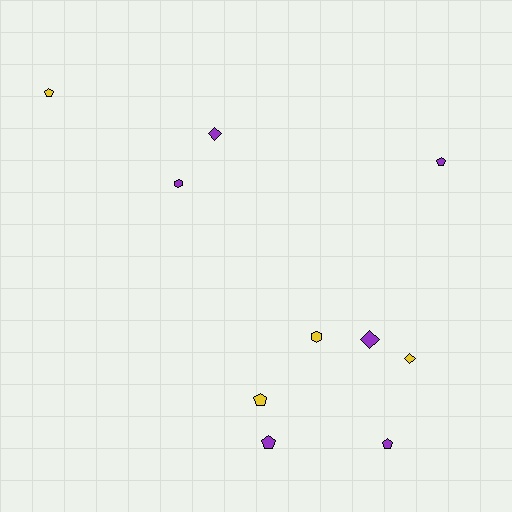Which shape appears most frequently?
Pentagon, with 5 objects.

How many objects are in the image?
There are 10 objects.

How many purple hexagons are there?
There is 1 purple hexagon.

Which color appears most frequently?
Purple, with 6 objects.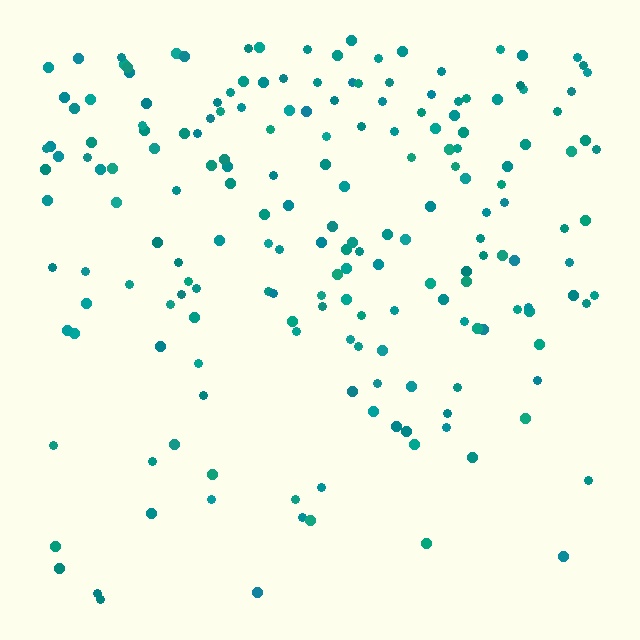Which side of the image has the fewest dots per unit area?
The bottom.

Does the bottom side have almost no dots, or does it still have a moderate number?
Still a moderate number, just noticeably fewer than the top.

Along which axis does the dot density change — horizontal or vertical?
Vertical.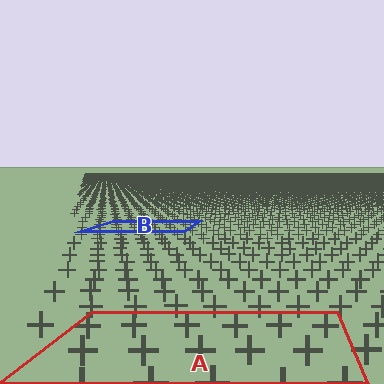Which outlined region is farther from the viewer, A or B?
Region B is farther from the viewer — the texture elements inside it appear smaller and more densely packed.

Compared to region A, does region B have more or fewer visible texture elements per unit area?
Region B has more texture elements per unit area — they are packed more densely because it is farther away.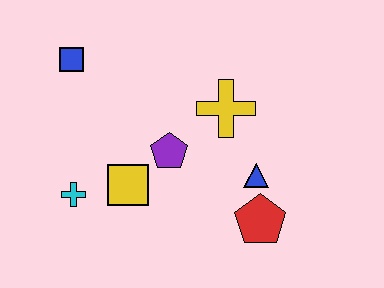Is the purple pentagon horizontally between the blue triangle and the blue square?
Yes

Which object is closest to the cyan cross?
The yellow square is closest to the cyan cross.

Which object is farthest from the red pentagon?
The blue square is farthest from the red pentagon.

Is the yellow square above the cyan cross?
Yes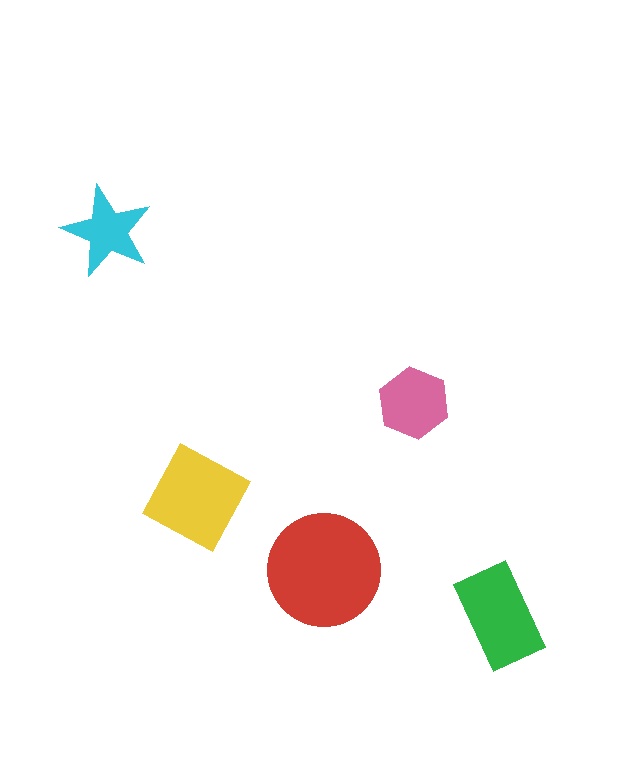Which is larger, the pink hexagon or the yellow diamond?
The yellow diamond.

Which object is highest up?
The cyan star is topmost.